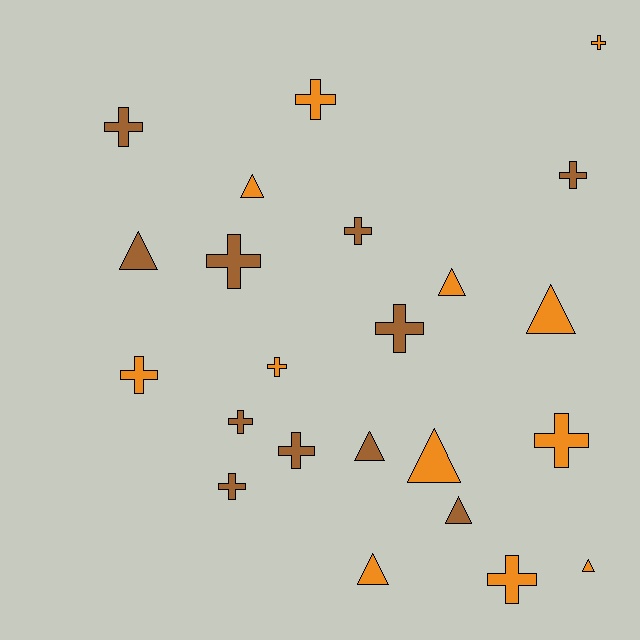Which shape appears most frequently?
Cross, with 14 objects.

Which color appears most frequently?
Orange, with 12 objects.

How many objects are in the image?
There are 23 objects.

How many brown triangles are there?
There are 3 brown triangles.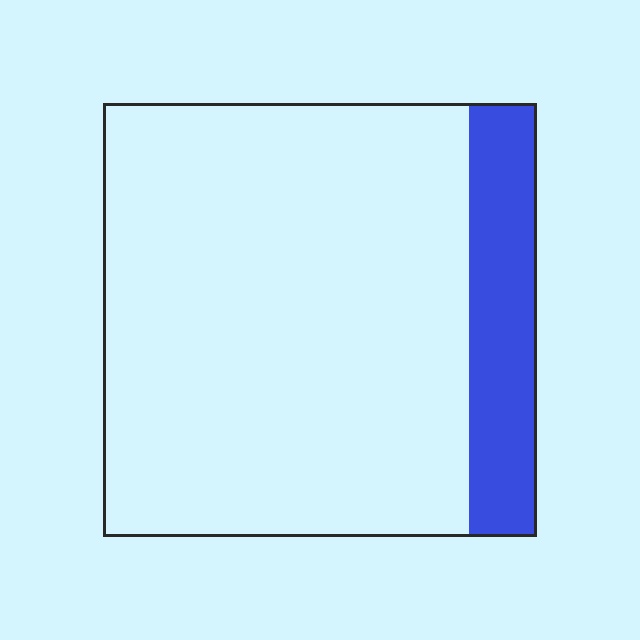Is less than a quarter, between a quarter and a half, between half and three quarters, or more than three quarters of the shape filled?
Less than a quarter.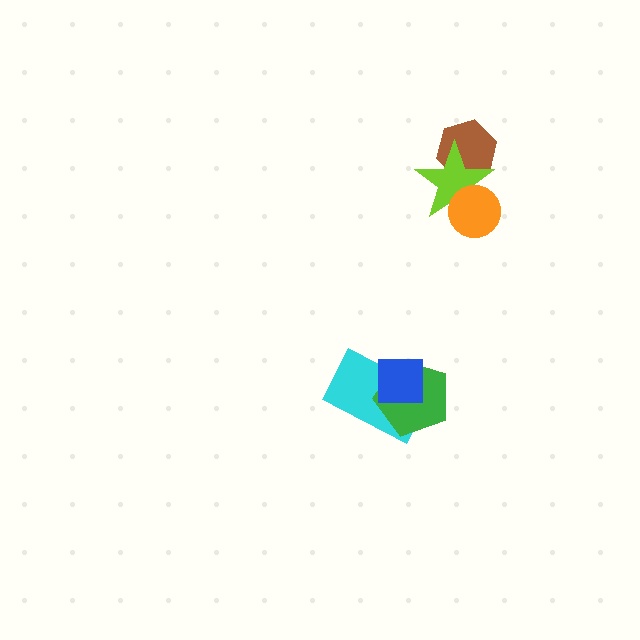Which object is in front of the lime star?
The orange circle is in front of the lime star.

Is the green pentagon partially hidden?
Yes, it is partially covered by another shape.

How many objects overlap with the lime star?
2 objects overlap with the lime star.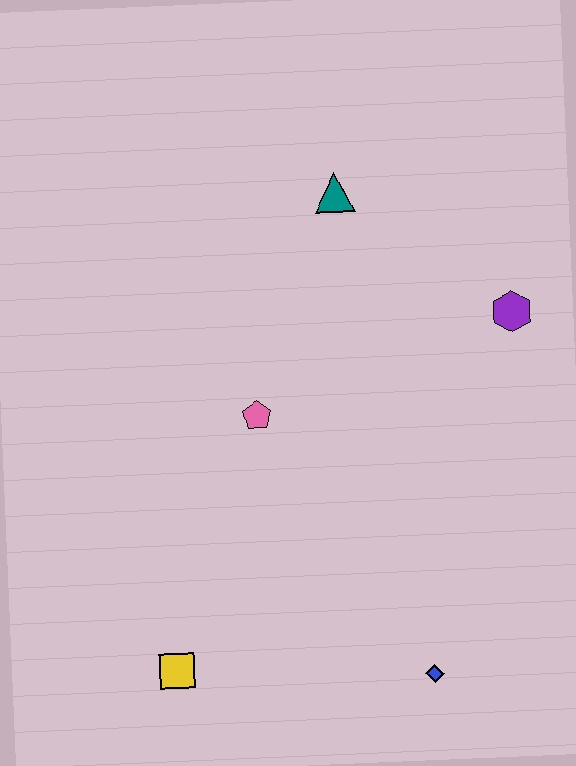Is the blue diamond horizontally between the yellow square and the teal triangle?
No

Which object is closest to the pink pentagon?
The teal triangle is closest to the pink pentagon.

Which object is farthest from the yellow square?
The teal triangle is farthest from the yellow square.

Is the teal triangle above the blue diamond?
Yes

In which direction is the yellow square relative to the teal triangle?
The yellow square is below the teal triangle.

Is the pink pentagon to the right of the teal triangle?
No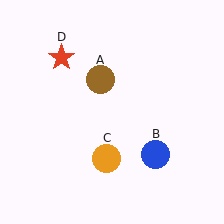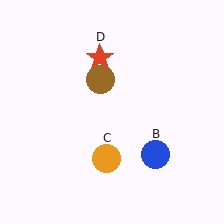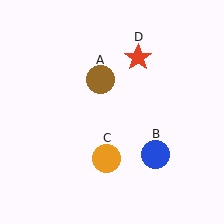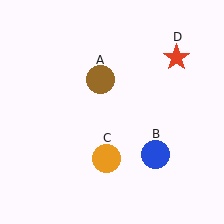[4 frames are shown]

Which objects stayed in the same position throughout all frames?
Brown circle (object A) and blue circle (object B) and orange circle (object C) remained stationary.